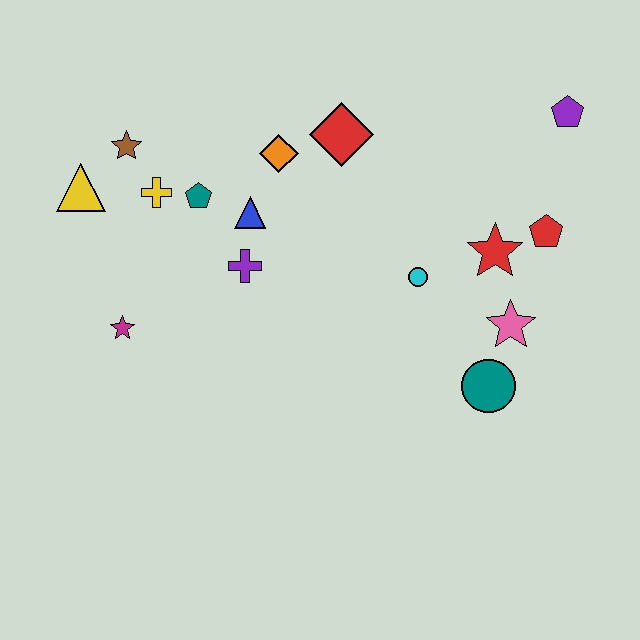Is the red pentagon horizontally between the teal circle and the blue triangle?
No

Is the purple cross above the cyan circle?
Yes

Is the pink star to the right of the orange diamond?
Yes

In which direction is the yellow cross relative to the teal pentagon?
The yellow cross is to the left of the teal pentagon.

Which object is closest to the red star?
The red pentagon is closest to the red star.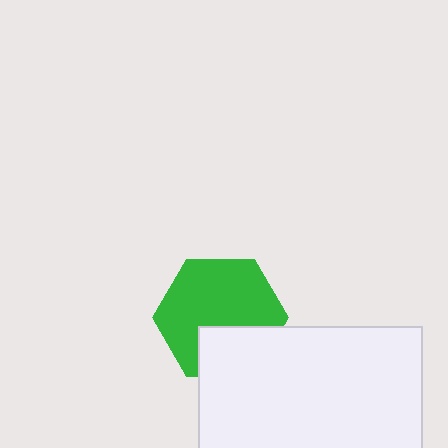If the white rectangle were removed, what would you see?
You would see the complete green hexagon.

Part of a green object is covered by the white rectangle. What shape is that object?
It is a hexagon.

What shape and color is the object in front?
The object in front is a white rectangle.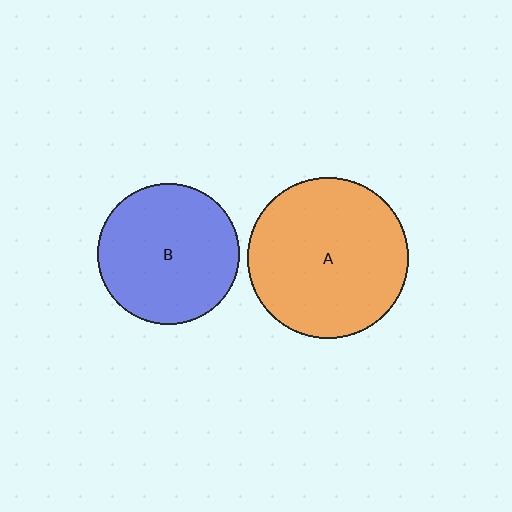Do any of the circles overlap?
No, none of the circles overlap.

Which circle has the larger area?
Circle A (orange).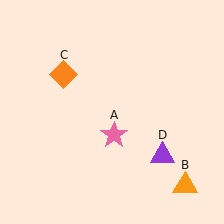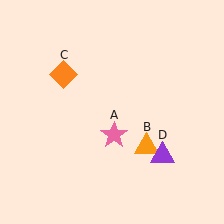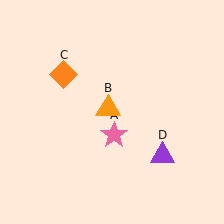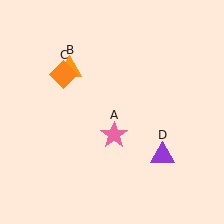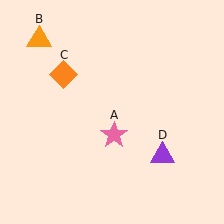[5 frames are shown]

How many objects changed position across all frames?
1 object changed position: orange triangle (object B).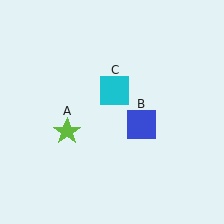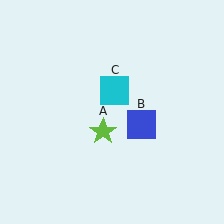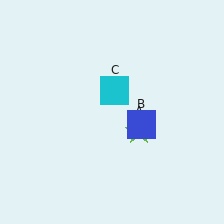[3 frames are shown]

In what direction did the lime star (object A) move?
The lime star (object A) moved right.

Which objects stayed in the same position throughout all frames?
Blue square (object B) and cyan square (object C) remained stationary.